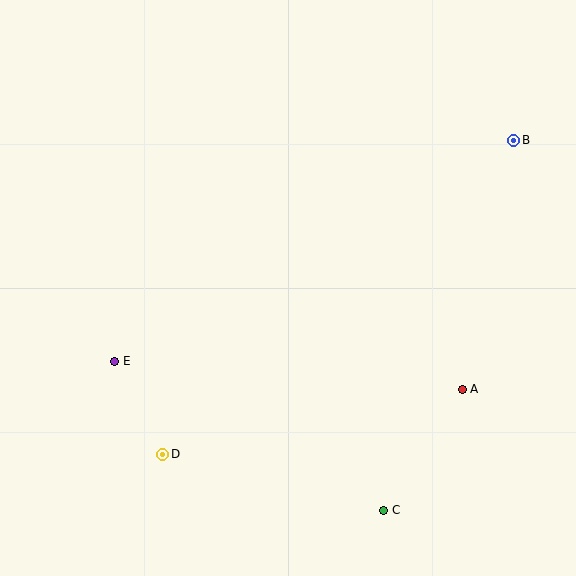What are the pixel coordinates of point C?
Point C is at (384, 510).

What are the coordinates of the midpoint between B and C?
The midpoint between B and C is at (449, 325).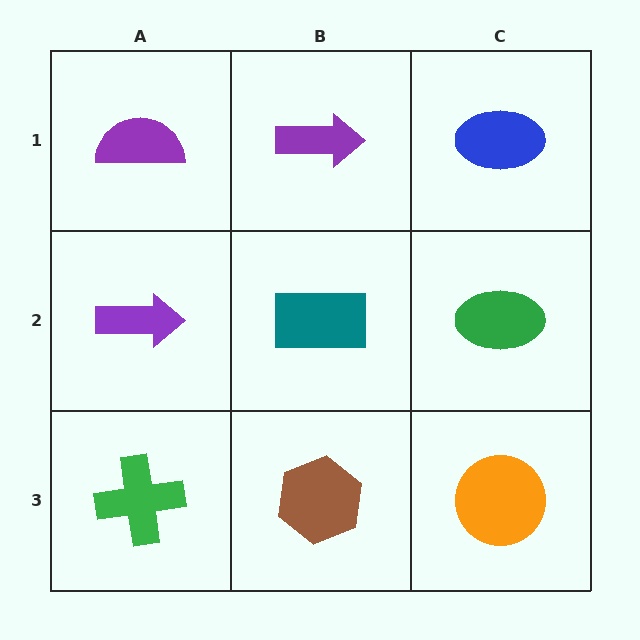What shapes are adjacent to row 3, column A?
A purple arrow (row 2, column A), a brown hexagon (row 3, column B).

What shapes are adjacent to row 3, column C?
A green ellipse (row 2, column C), a brown hexagon (row 3, column B).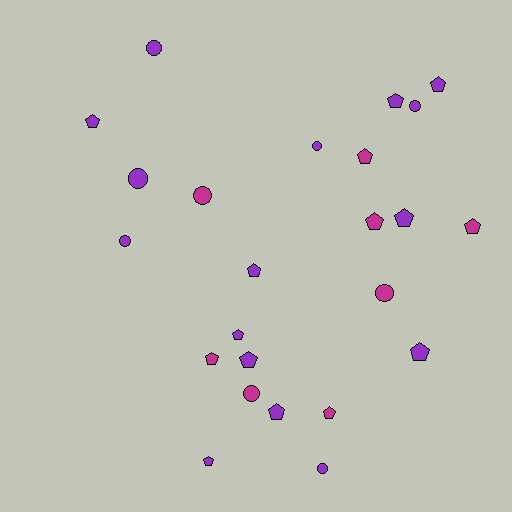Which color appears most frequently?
Purple, with 16 objects.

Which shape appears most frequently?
Pentagon, with 15 objects.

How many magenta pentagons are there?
There are 5 magenta pentagons.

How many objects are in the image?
There are 24 objects.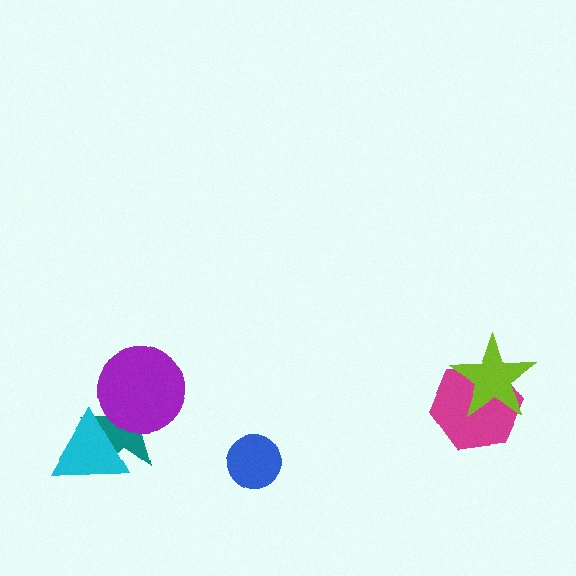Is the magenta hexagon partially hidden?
Yes, it is partially covered by another shape.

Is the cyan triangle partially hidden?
No, no other shape covers it.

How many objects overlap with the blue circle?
0 objects overlap with the blue circle.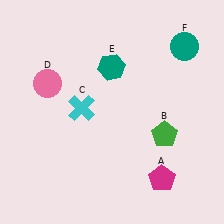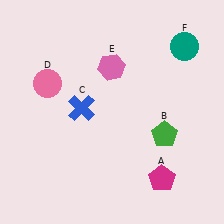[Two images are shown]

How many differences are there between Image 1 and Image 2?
There are 2 differences between the two images.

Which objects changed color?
C changed from cyan to blue. E changed from teal to pink.